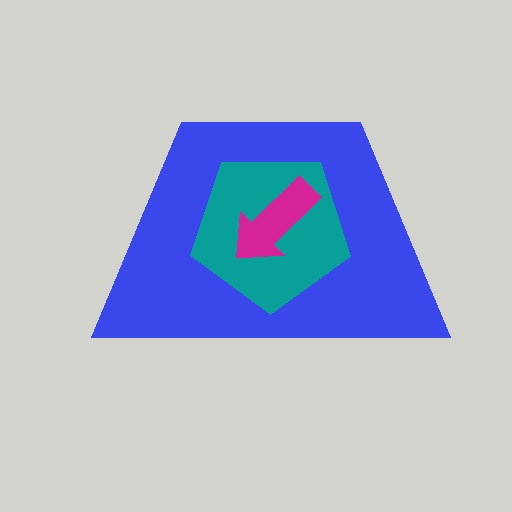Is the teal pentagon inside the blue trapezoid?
Yes.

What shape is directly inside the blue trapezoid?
The teal pentagon.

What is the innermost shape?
The magenta arrow.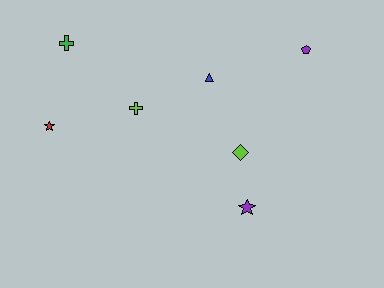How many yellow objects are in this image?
There are no yellow objects.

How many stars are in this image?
There are 2 stars.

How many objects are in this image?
There are 7 objects.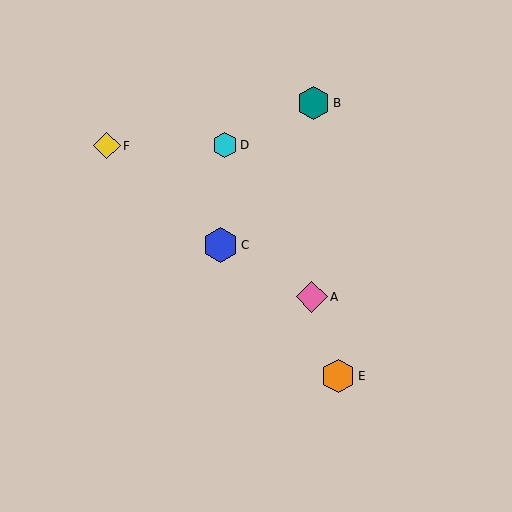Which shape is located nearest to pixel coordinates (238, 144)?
The cyan hexagon (labeled D) at (225, 145) is nearest to that location.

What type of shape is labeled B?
Shape B is a teal hexagon.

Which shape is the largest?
The blue hexagon (labeled C) is the largest.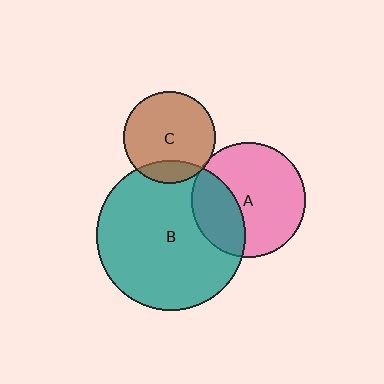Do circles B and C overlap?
Yes.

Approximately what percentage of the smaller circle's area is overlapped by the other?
Approximately 15%.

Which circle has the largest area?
Circle B (teal).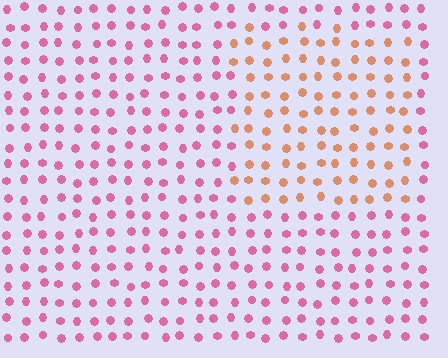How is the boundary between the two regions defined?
The boundary is defined purely by a slight shift in hue (about 49 degrees). Spacing, size, and orientation are identical on both sides.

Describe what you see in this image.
The image is filled with small pink elements in a uniform arrangement. A rectangle-shaped region is visible where the elements are tinted to a slightly different hue, forming a subtle color boundary.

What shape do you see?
I see a rectangle.